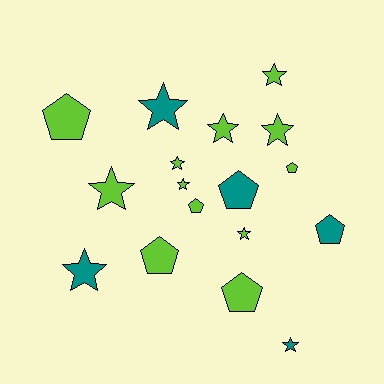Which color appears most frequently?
Lime, with 12 objects.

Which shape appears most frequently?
Star, with 10 objects.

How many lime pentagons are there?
There are 5 lime pentagons.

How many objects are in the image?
There are 17 objects.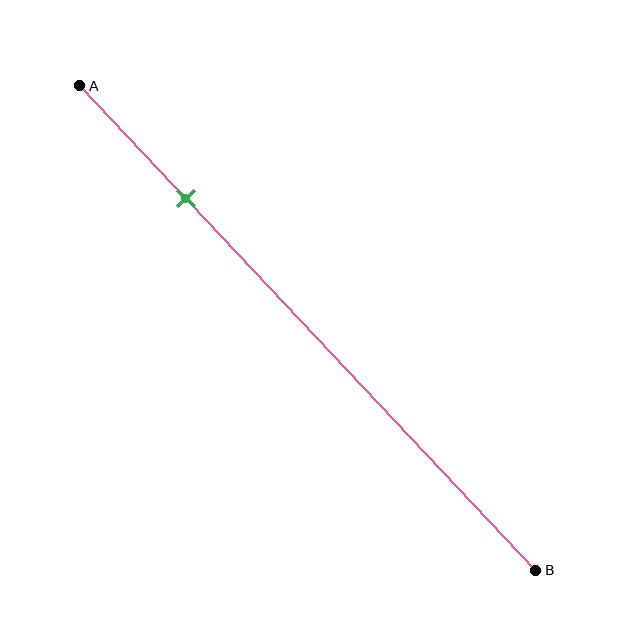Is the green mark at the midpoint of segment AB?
No, the mark is at about 25% from A, not at the 50% midpoint.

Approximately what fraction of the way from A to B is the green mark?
The green mark is approximately 25% of the way from A to B.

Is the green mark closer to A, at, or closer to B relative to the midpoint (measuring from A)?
The green mark is closer to point A than the midpoint of segment AB.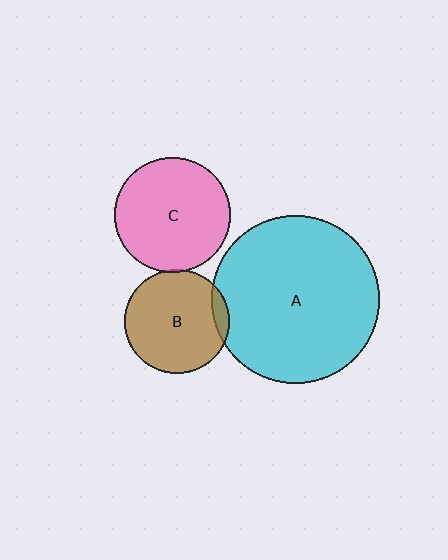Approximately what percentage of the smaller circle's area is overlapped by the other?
Approximately 5%.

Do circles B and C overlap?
Yes.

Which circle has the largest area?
Circle A (cyan).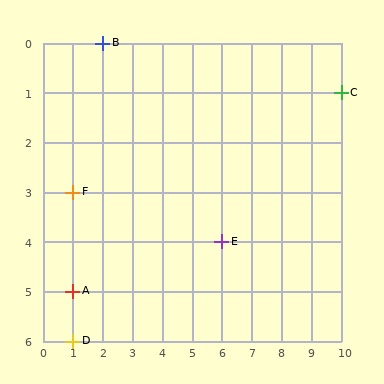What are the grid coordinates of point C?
Point C is at grid coordinates (10, 1).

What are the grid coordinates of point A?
Point A is at grid coordinates (1, 5).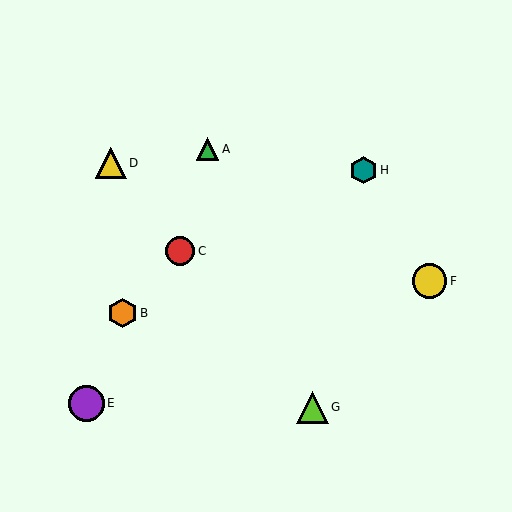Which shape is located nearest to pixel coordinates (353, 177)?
The teal hexagon (labeled H) at (364, 170) is nearest to that location.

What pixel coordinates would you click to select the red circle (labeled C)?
Click at (180, 251) to select the red circle C.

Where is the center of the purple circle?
The center of the purple circle is at (87, 404).